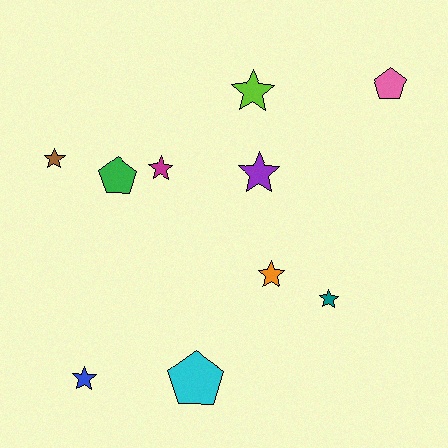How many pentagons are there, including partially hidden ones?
There are 3 pentagons.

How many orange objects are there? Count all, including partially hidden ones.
There is 1 orange object.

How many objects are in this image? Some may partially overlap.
There are 10 objects.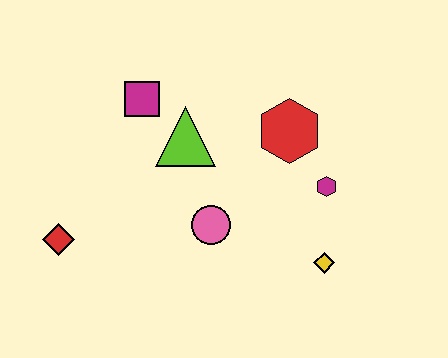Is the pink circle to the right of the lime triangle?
Yes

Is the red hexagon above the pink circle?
Yes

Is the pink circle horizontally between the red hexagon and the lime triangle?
Yes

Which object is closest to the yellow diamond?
The magenta hexagon is closest to the yellow diamond.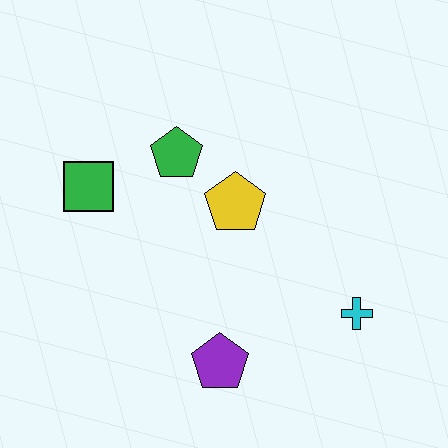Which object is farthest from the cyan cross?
The green square is farthest from the cyan cross.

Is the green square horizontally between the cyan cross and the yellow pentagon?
No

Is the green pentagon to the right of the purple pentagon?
No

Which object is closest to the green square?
The green pentagon is closest to the green square.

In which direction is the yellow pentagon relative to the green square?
The yellow pentagon is to the right of the green square.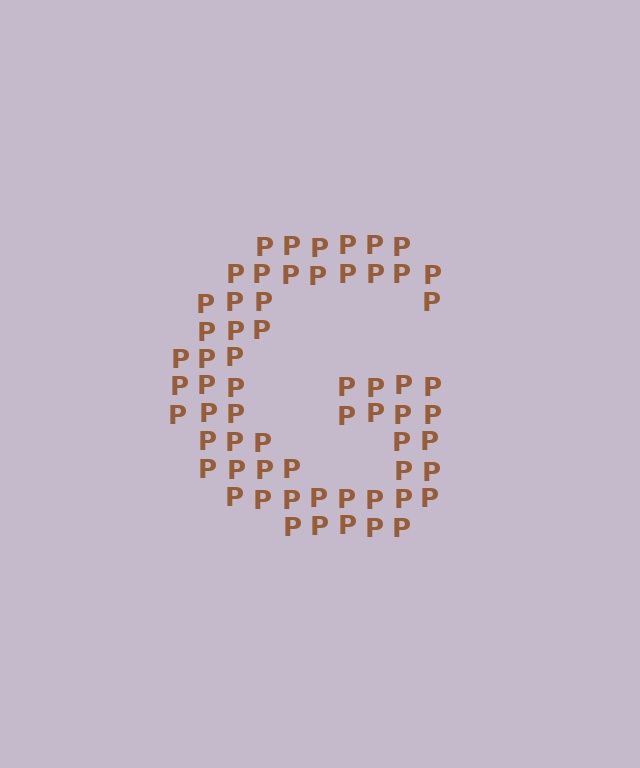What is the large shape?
The large shape is the letter G.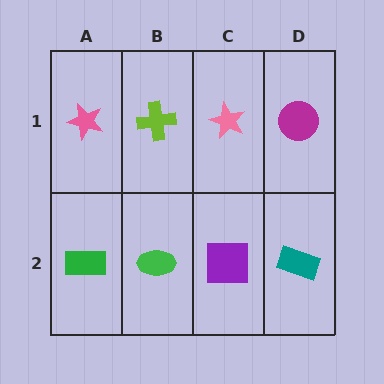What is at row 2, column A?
A green rectangle.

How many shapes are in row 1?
4 shapes.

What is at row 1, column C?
A pink star.